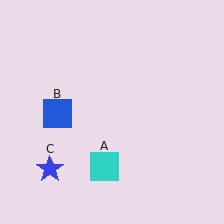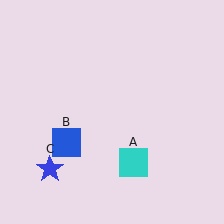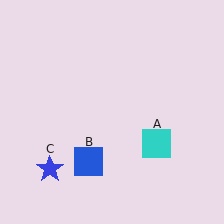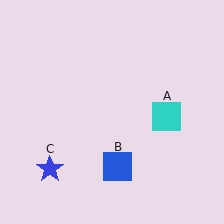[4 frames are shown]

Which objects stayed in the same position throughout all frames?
Blue star (object C) remained stationary.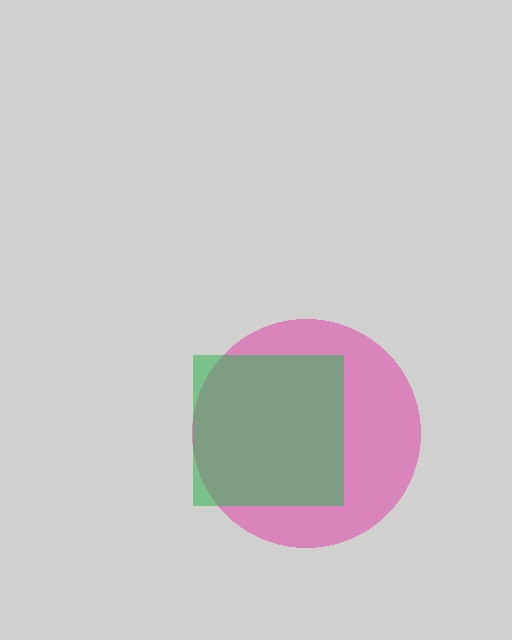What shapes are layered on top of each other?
The layered shapes are: a pink circle, a green square.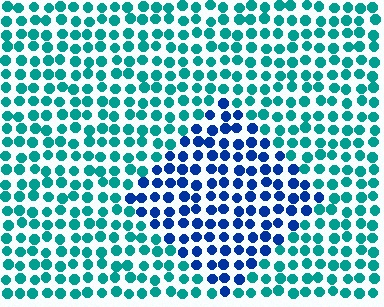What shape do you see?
I see a diamond.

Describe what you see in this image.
The image is filled with small teal elements in a uniform arrangement. A diamond-shaped region is visible where the elements are tinted to a slightly different hue, forming a subtle color boundary.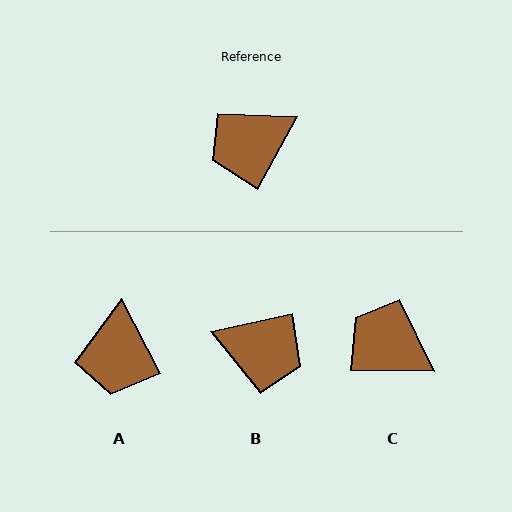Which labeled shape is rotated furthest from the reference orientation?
B, about 132 degrees away.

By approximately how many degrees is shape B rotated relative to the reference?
Approximately 132 degrees counter-clockwise.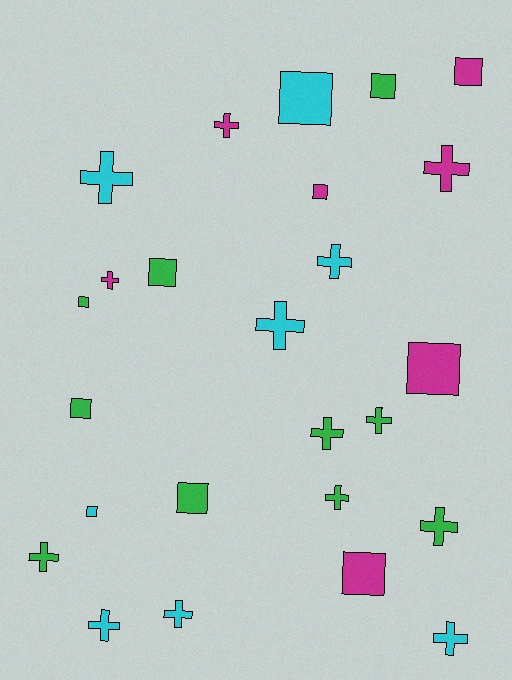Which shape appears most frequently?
Cross, with 14 objects.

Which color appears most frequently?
Green, with 10 objects.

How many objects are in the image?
There are 25 objects.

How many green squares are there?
There are 5 green squares.